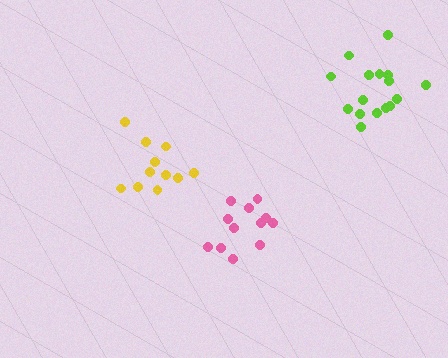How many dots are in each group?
Group 1: 11 dots, Group 2: 16 dots, Group 3: 12 dots (39 total).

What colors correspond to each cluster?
The clusters are colored: yellow, lime, pink.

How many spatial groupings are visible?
There are 3 spatial groupings.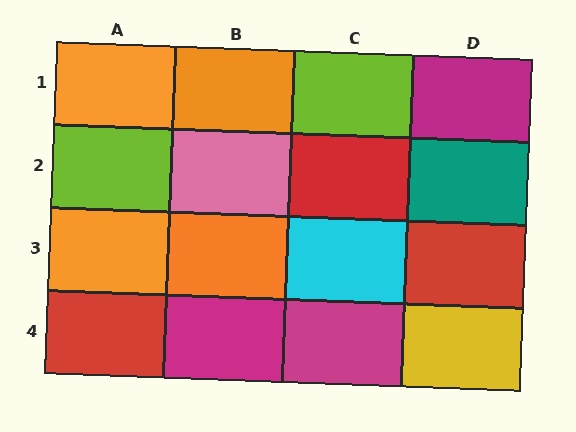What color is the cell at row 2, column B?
Pink.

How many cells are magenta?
3 cells are magenta.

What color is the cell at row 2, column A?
Lime.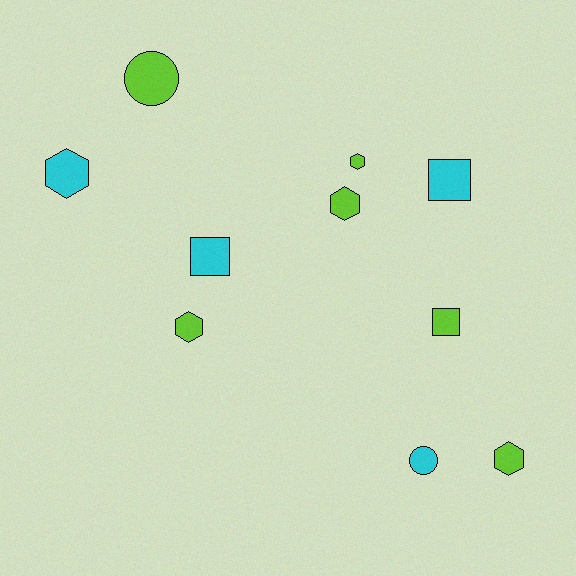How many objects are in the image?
There are 10 objects.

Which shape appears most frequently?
Hexagon, with 5 objects.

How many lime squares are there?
There is 1 lime square.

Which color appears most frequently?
Lime, with 6 objects.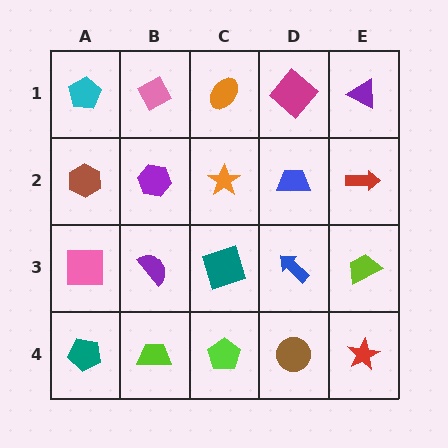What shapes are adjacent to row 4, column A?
A pink square (row 3, column A), a lime trapezoid (row 4, column B).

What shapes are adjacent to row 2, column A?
A cyan pentagon (row 1, column A), a pink square (row 3, column A), a purple hexagon (row 2, column B).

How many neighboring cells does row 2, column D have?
4.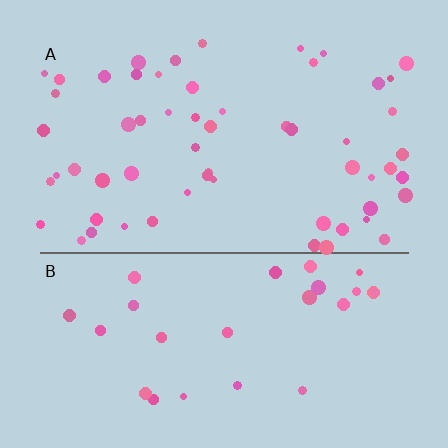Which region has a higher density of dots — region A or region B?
A (the top).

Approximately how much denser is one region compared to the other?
Approximately 2.0× — region A over region B.